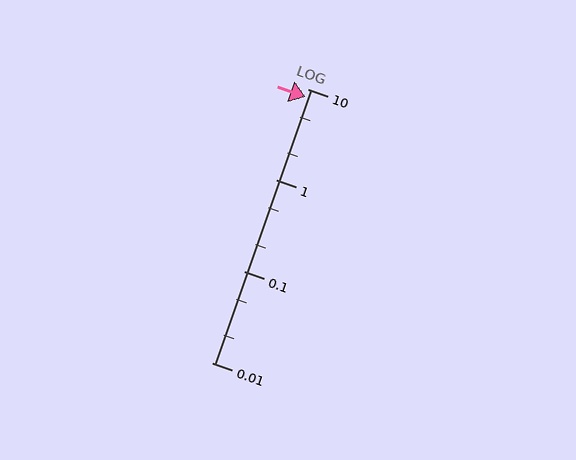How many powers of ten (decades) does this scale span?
The scale spans 3 decades, from 0.01 to 10.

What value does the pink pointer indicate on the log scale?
The pointer indicates approximately 8.2.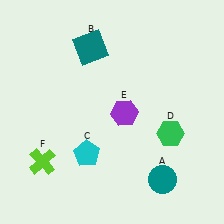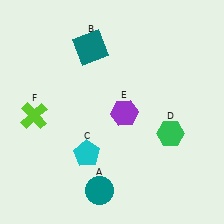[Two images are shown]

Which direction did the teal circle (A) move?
The teal circle (A) moved left.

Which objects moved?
The objects that moved are: the teal circle (A), the lime cross (F).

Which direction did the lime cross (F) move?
The lime cross (F) moved up.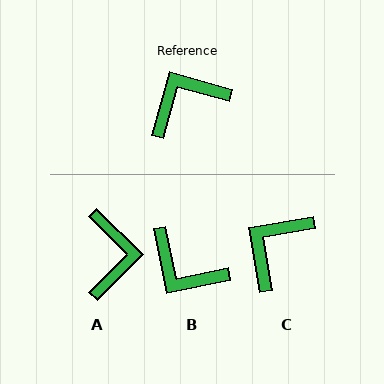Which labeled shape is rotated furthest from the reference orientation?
A, about 119 degrees away.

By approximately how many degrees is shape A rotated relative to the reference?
Approximately 119 degrees clockwise.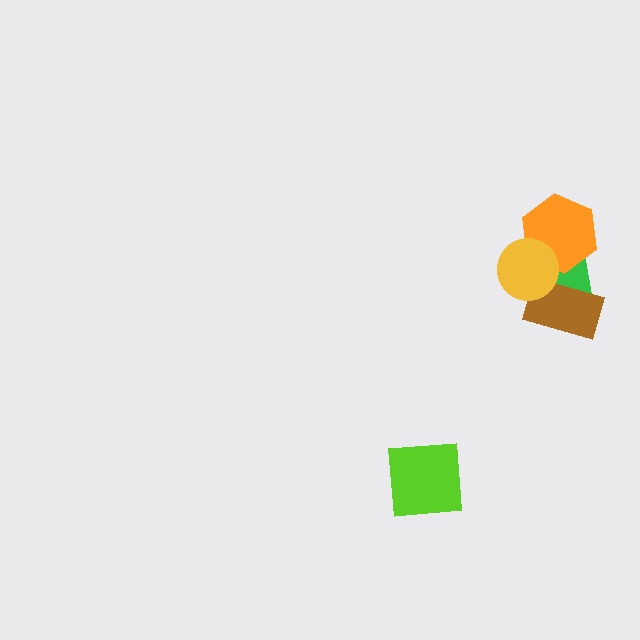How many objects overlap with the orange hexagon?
2 objects overlap with the orange hexagon.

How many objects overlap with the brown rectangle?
2 objects overlap with the brown rectangle.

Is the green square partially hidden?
Yes, it is partially covered by another shape.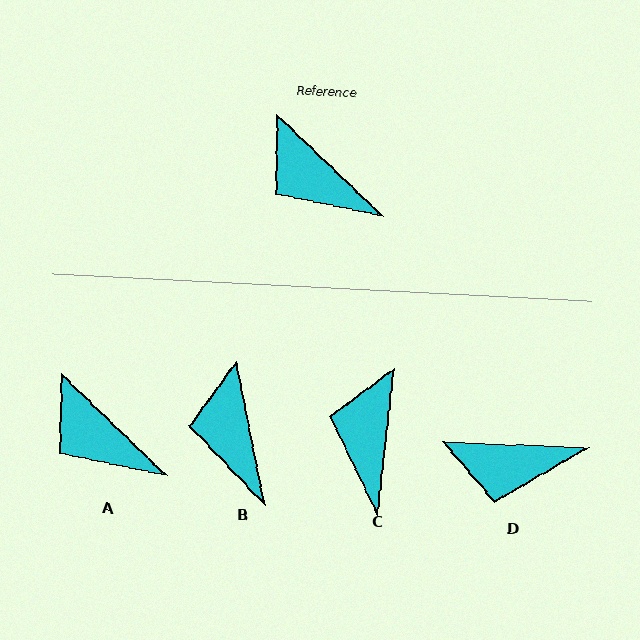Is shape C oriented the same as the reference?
No, it is off by about 52 degrees.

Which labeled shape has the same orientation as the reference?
A.